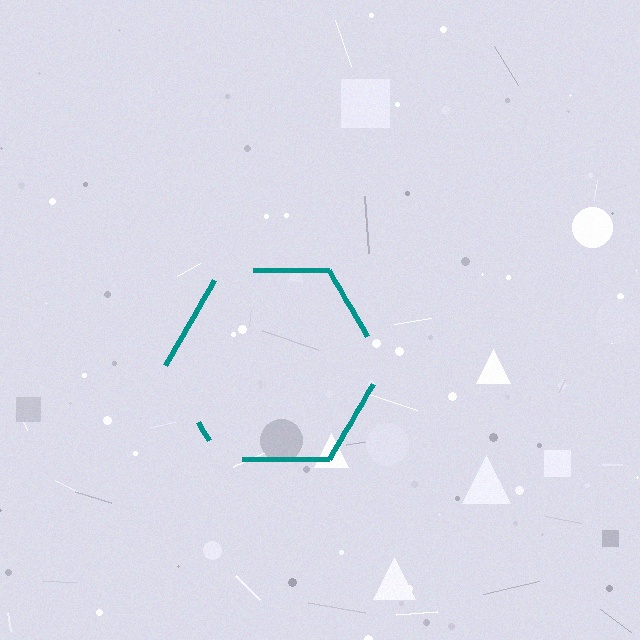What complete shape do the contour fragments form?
The contour fragments form a hexagon.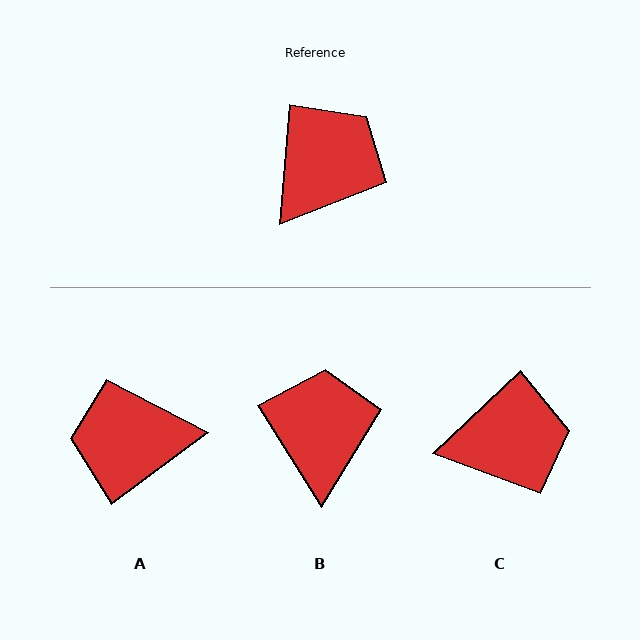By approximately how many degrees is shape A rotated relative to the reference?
Approximately 131 degrees counter-clockwise.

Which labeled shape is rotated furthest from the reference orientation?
A, about 131 degrees away.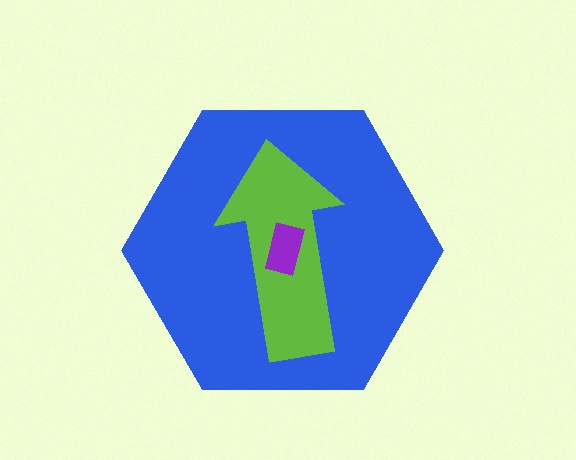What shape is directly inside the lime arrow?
The purple rectangle.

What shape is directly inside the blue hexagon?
The lime arrow.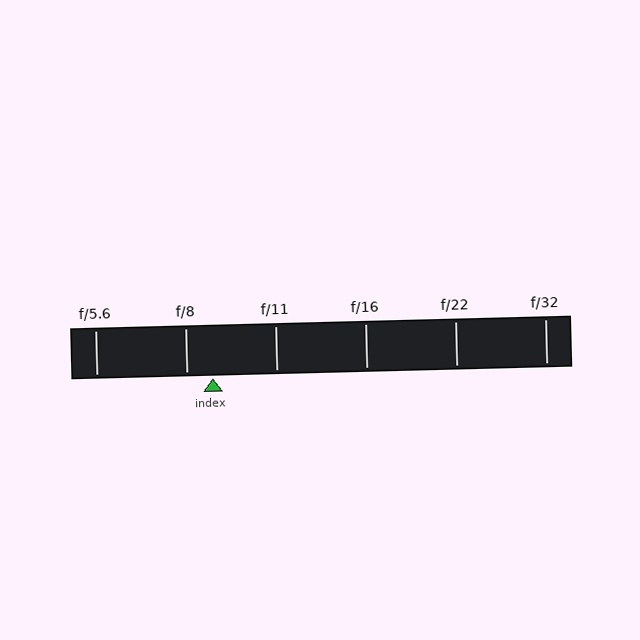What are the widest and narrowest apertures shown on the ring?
The widest aperture shown is f/5.6 and the narrowest is f/32.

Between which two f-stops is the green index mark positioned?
The index mark is between f/8 and f/11.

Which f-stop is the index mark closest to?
The index mark is closest to f/8.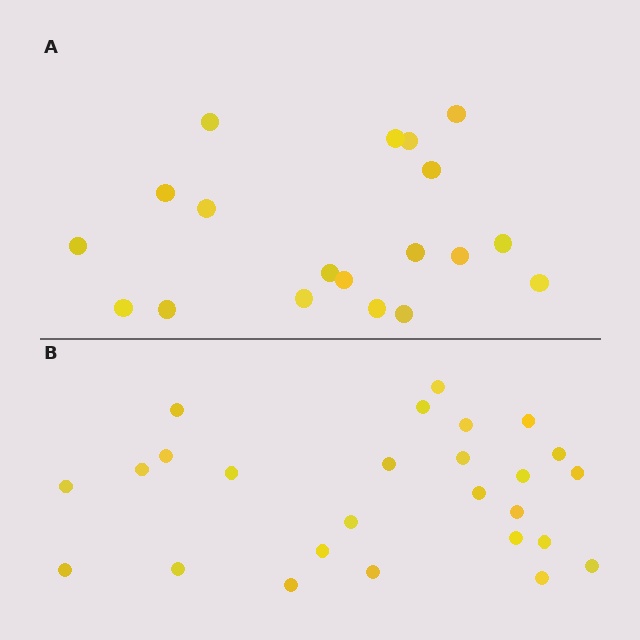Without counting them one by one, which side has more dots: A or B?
Region B (the bottom region) has more dots.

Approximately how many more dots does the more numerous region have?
Region B has roughly 8 or so more dots than region A.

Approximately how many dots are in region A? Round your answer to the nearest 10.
About 20 dots. (The exact count is 19, which rounds to 20.)